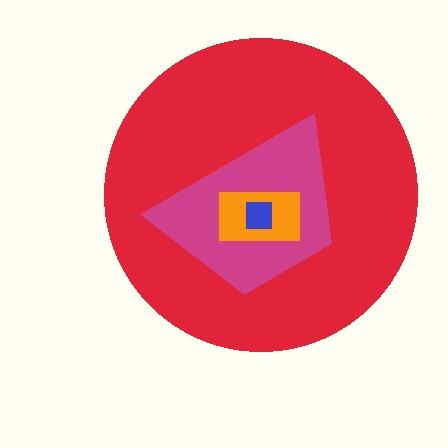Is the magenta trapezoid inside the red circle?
Yes.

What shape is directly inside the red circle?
The magenta trapezoid.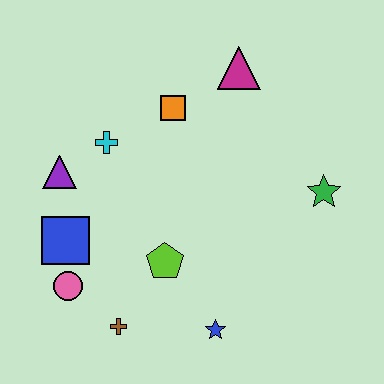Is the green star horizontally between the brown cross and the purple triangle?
No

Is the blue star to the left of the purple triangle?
No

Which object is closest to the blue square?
The pink circle is closest to the blue square.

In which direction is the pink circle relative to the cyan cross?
The pink circle is below the cyan cross.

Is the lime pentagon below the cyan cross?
Yes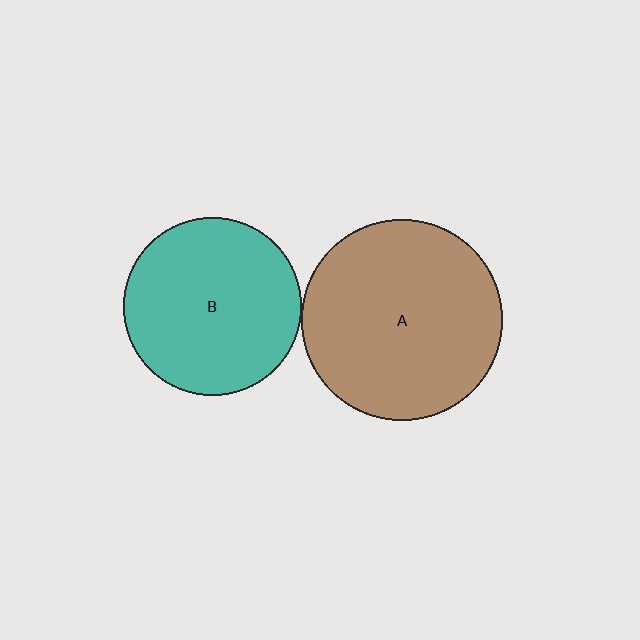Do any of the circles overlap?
No, none of the circles overlap.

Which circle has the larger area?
Circle A (brown).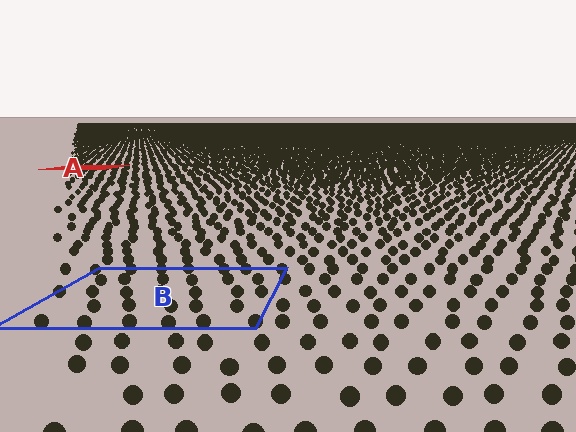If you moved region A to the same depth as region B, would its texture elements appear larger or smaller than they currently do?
They would appear larger. At a closer depth, the same texture elements are projected at a bigger on-screen size.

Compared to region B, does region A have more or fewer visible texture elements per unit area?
Region A has more texture elements per unit area — they are packed more densely because it is farther away.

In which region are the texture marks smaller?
The texture marks are smaller in region A, because it is farther away.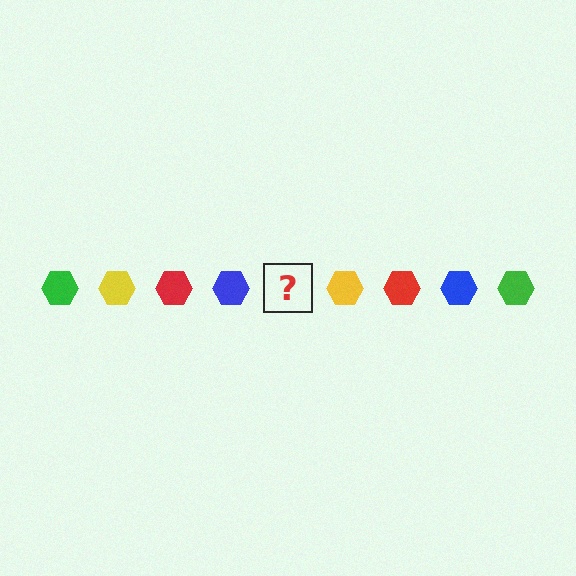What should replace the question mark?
The question mark should be replaced with a green hexagon.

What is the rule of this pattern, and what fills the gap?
The rule is that the pattern cycles through green, yellow, red, blue hexagons. The gap should be filled with a green hexagon.